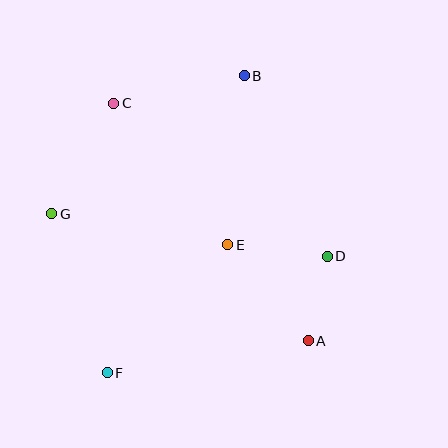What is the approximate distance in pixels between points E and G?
The distance between E and G is approximately 179 pixels.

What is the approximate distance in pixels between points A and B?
The distance between A and B is approximately 273 pixels.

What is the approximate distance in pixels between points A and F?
The distance between A and F is approximately 203 pixels.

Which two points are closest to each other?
Points A and D are closest to each other.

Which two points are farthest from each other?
Points B and F are farthest from each other.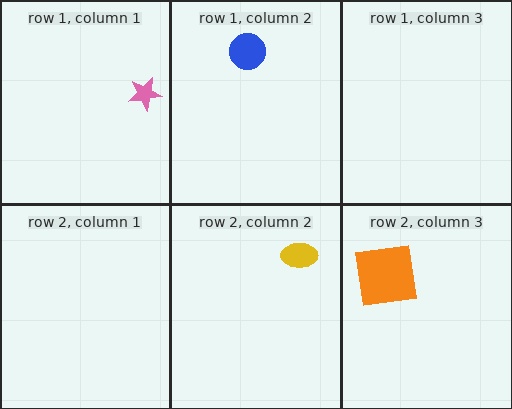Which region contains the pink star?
The row 1, column 1 region.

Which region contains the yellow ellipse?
The row 2, column 2 region.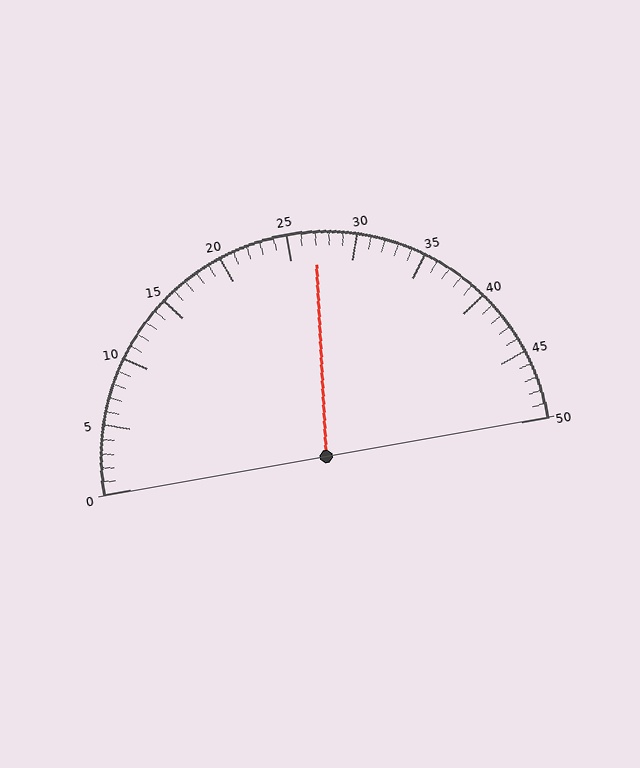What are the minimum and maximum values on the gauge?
The gauge ranges from 0 to 50.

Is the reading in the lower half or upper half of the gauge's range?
The reading is in the upper half of the range (0 to 50).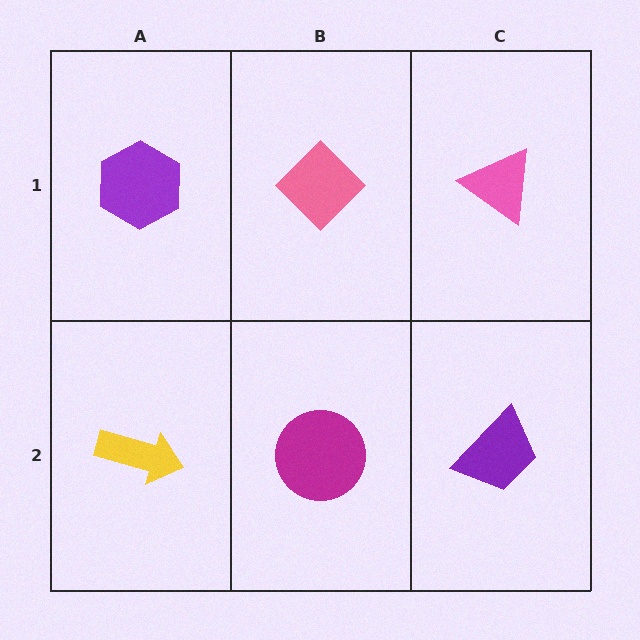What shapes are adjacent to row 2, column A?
A purple hexagon (row 1, column A), a magenta circle (row 2, column B).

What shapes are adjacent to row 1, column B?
A magenta circle (row 2, column B), a purple hexagon (row 1, column A), a pink triangle (row 1, column C).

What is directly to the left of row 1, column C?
A pink diamond.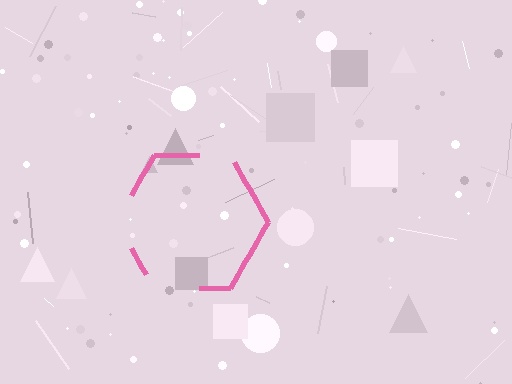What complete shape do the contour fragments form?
The contour fragments form a hexagon.